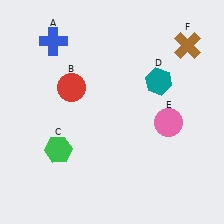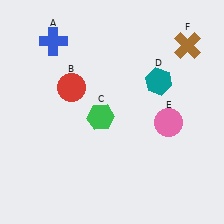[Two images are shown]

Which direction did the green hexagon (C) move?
The green hexagon (C) moved right.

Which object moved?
The green hexagon (C) moved right.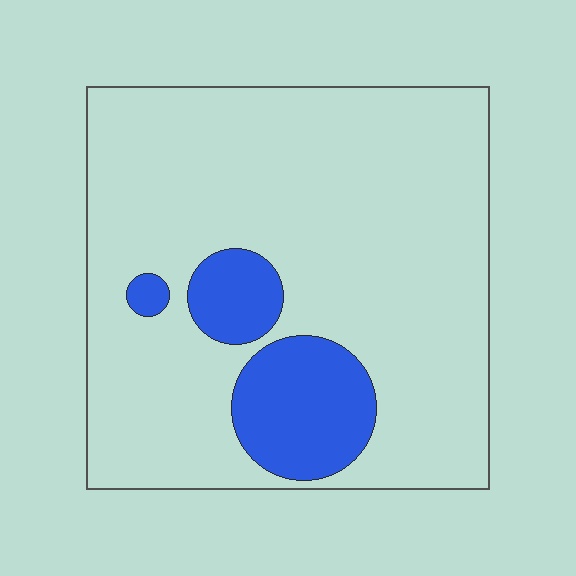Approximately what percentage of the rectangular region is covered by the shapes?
Approximately 15%.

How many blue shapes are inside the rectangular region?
3.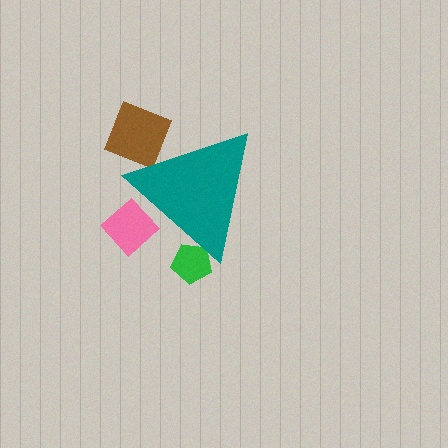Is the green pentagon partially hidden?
Yes, the green pentagon is partially hidden behind the teal triangle.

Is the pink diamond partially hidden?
Yes, the pink diamond is partially hidden behind the teal triangle.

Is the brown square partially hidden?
Yes, the brown square is partially hidden behind the teal triangle.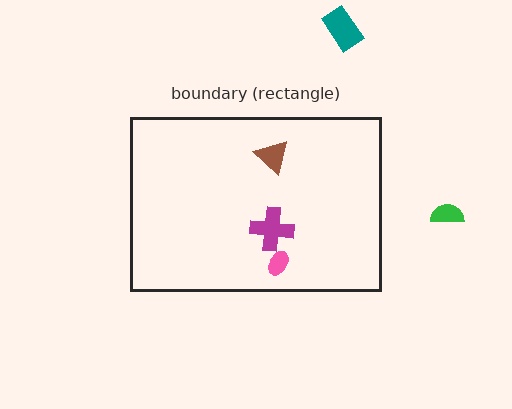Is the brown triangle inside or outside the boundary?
Inside.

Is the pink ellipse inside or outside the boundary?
Inside.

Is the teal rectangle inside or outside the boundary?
Outside.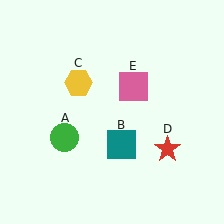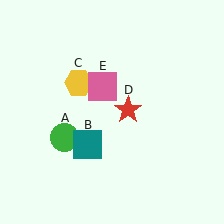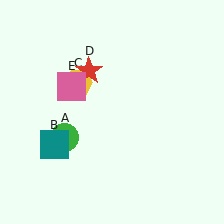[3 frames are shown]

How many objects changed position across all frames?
3 objects changed position: teal square (object B), red star (object D), pink square (object E).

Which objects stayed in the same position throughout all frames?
Green circle (object A) and yellow hexagon (object C) remained stationary.